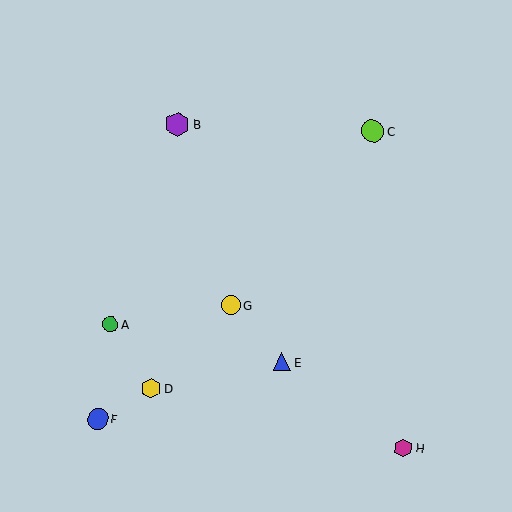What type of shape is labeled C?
Shape C is a lime circle.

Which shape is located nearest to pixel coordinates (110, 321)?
The green circle (labeled A) at (110, 324) is nearest to that location.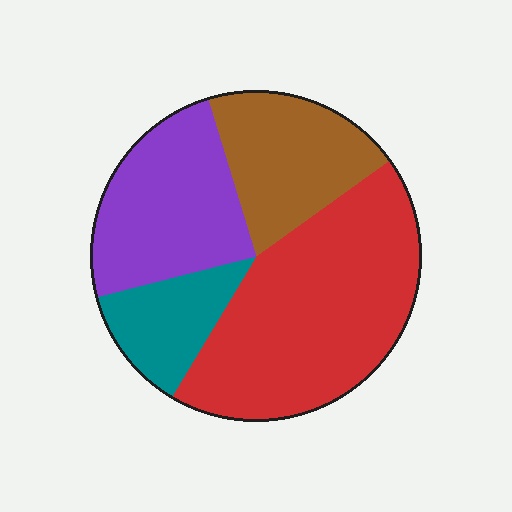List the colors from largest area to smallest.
From largest to smallest: red, purple, brown, teal.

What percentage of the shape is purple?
Purple takes up between a sixth and a third of the shape.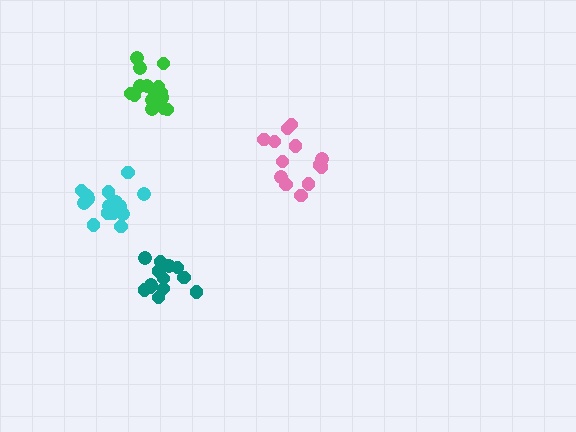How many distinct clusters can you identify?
There are 4 distinct clusters.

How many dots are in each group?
Group 1: 13 dots, Group 2: 17 dots, Group 3: 14 dots, Group 4: 16 dots (60 total).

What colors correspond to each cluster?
The clusters are colored: pink, green, teal, cyan.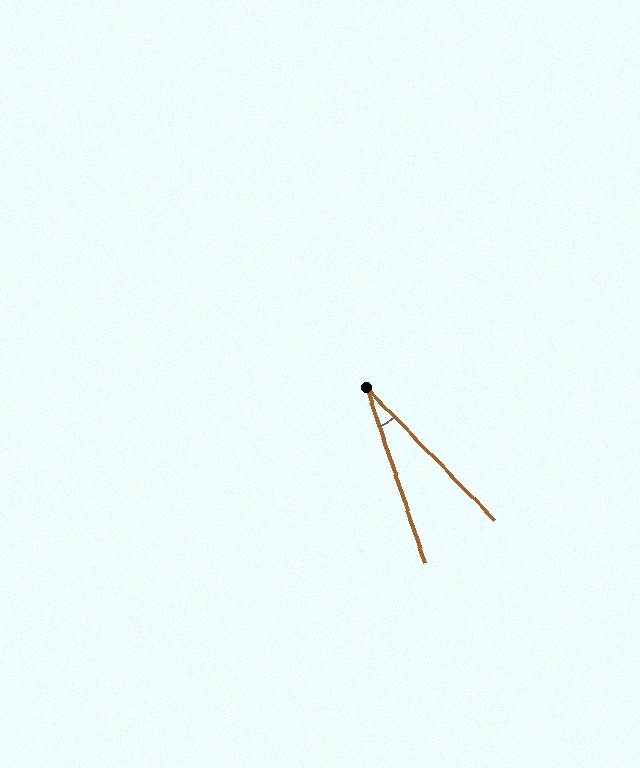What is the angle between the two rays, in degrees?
Approximately 26 degrees.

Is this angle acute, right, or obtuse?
It is acute.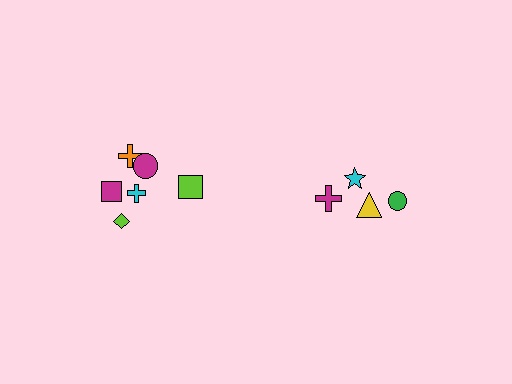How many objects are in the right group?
There are 4 objects.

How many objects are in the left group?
There are 6 objects.